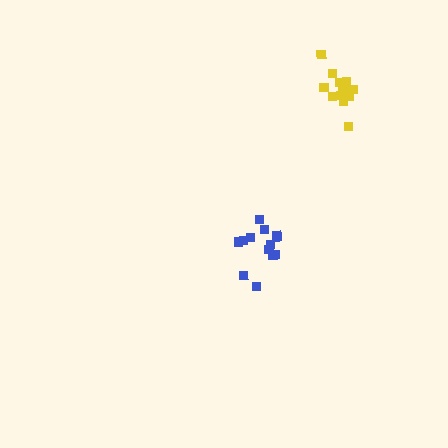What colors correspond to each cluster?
The clusters are colored: blue, yellow.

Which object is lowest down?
The blue cluster is bottommost.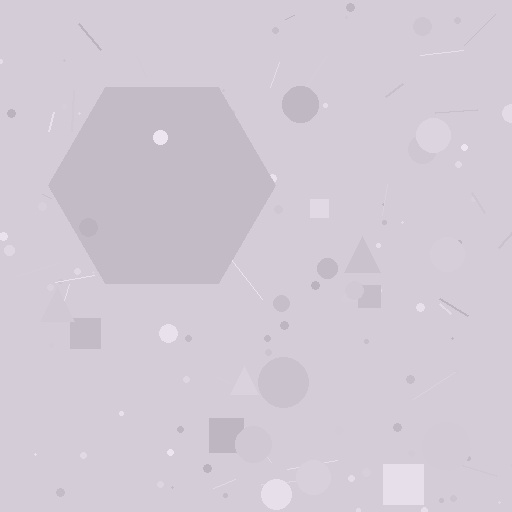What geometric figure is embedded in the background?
A hexagon is embedded in the background.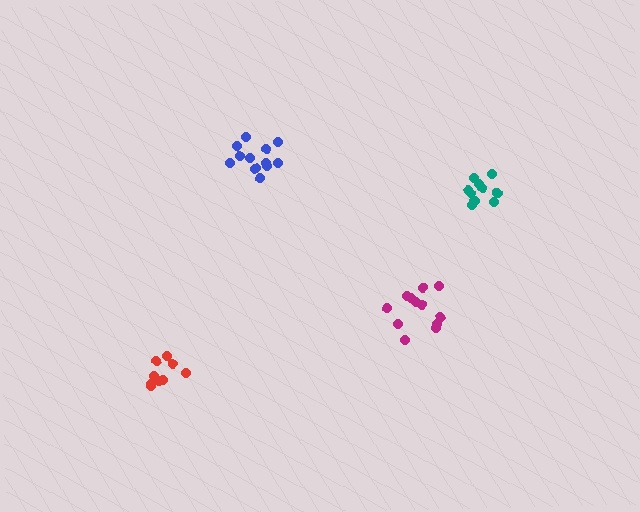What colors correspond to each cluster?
The clusters are colored: magenta, red, teal, blue.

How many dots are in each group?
Group 1: 12 dots, Group 2: 9 dots, Group 3: 12 dots, Group 4: 12 dots (45 total).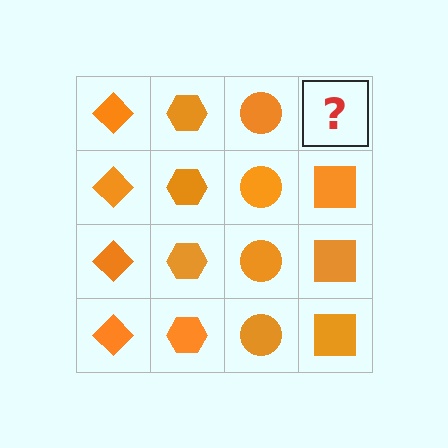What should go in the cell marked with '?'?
The missing cell should contain an orange square.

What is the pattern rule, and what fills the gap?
The rule is that each column has a consistent shape. The gap should be filled with an orange square.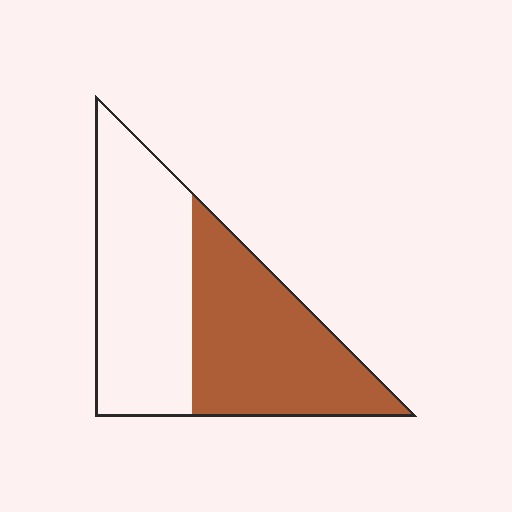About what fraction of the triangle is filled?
About one half (1/2).